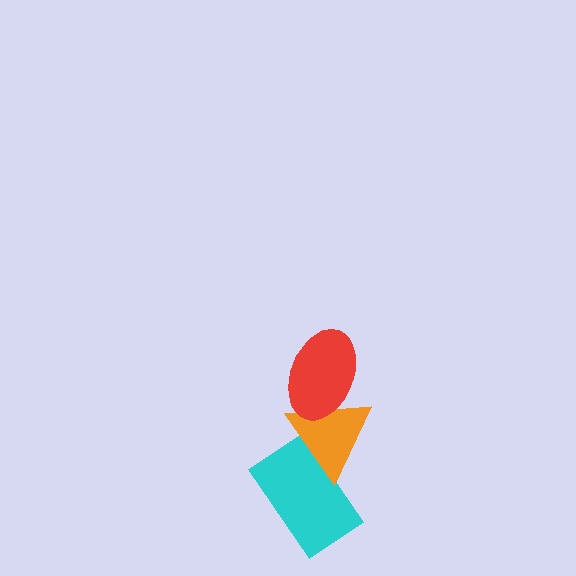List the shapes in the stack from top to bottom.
From top to bottom: the red ellipse, the orange triangle, the cyan rectangle.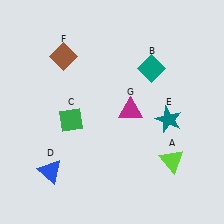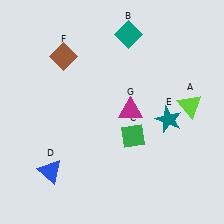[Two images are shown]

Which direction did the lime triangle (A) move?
The lime triangle (A) moved up.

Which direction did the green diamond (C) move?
The green diamond (C) moved right.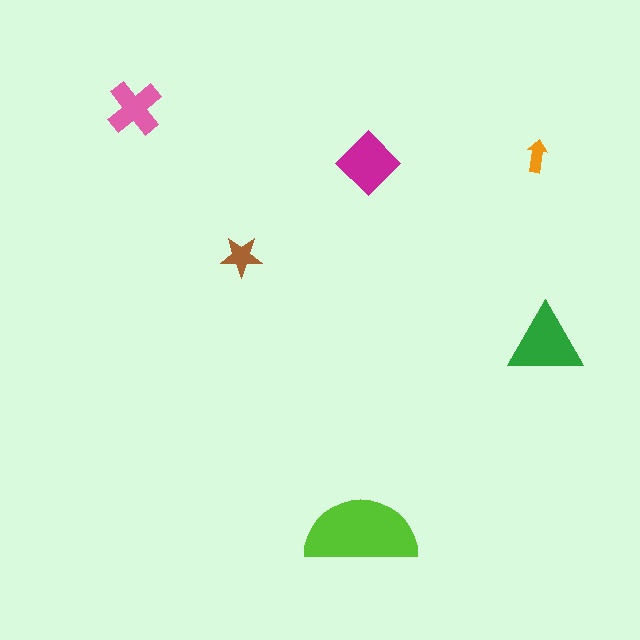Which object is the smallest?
The orange arrow.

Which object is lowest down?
The lime semicircle is bottommost.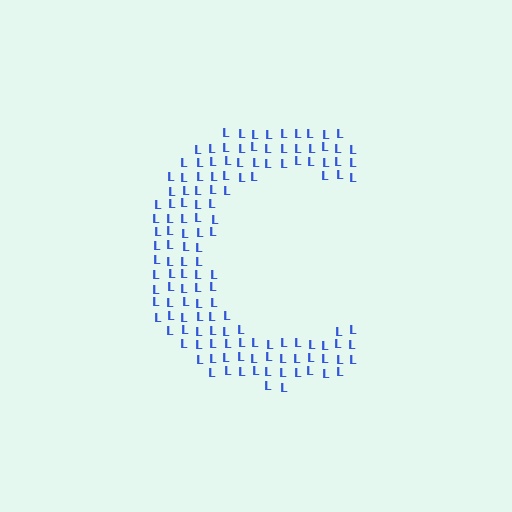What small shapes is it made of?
It is made of small letter L's.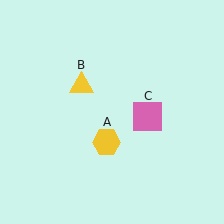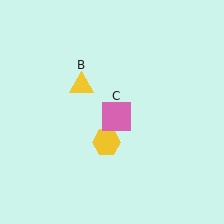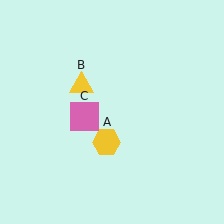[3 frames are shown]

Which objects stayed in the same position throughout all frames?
Yellow hexagon (object A) and yellow triangle (object B) remained stationary.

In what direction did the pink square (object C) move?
The pink square (object C) moved left.